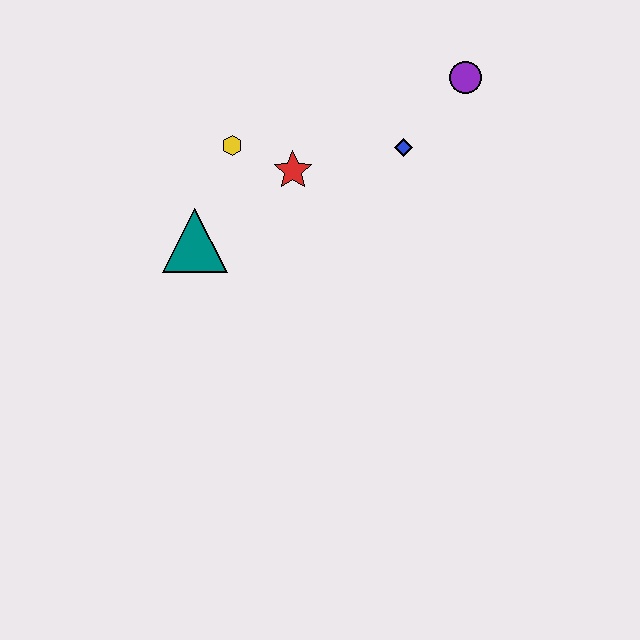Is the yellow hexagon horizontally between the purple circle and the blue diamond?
No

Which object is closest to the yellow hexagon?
The red star is closest to the yellow hexagon.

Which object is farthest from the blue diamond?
The teal triangle is farthest from the blue diamond.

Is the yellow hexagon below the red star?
No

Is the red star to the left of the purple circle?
Yes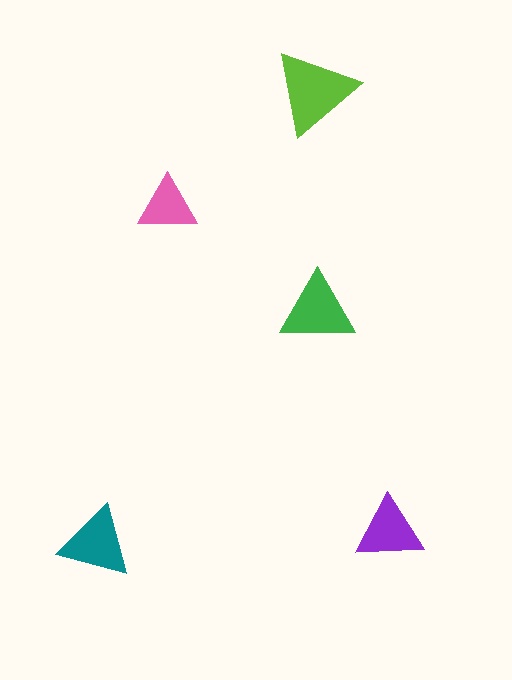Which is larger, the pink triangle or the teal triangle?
The teal one.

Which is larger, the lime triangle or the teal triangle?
The lime one.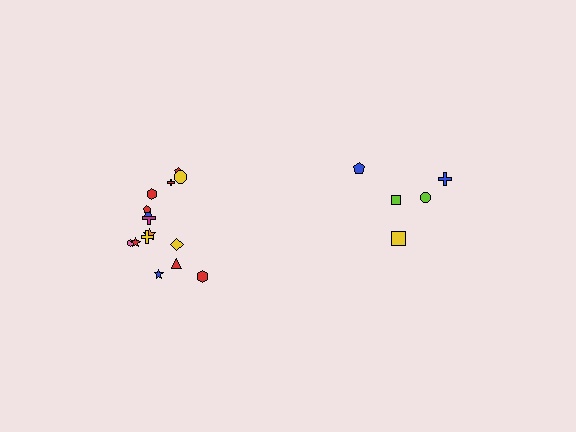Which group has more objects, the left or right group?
The left group.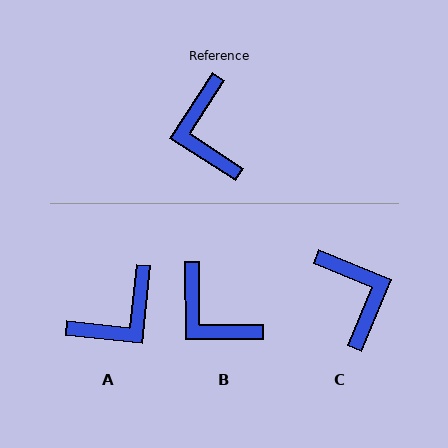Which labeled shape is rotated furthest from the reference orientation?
C, about 169 degrees away.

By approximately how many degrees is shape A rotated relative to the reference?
Approximately 117 degrees counter-clockwise.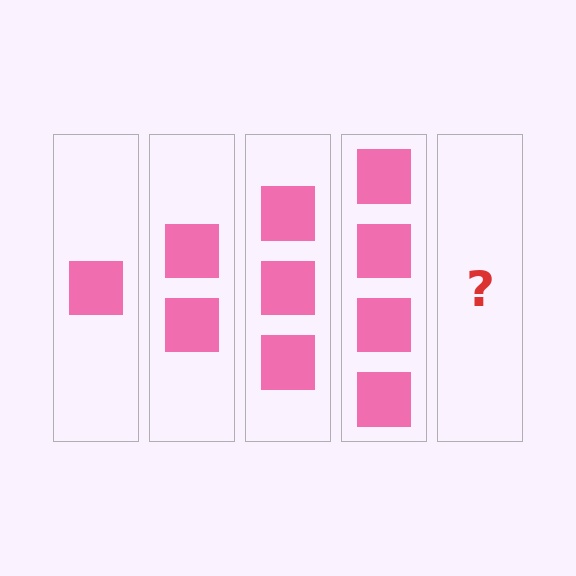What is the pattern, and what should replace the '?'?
The pattern is that each step adds one more square. The '?' should be 5 squares.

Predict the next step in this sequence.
The next step is 5 squares.